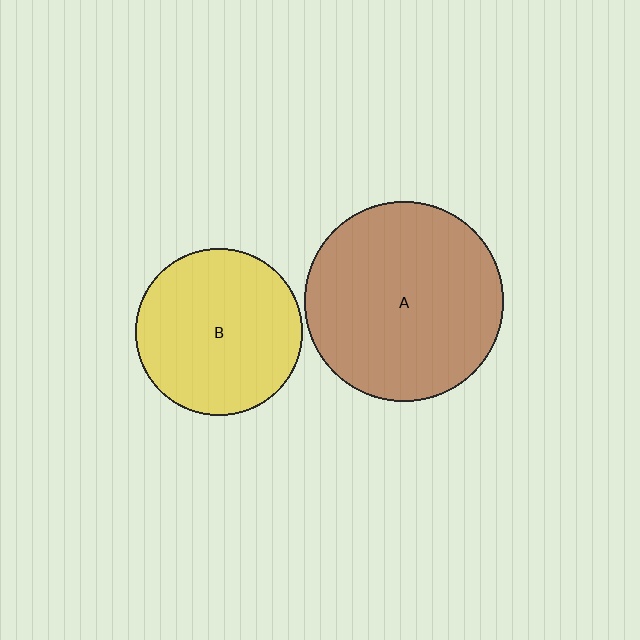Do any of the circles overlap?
No, none of the circles overlap.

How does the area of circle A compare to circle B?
Approximately 1.4 times.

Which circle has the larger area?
Circle A (brown).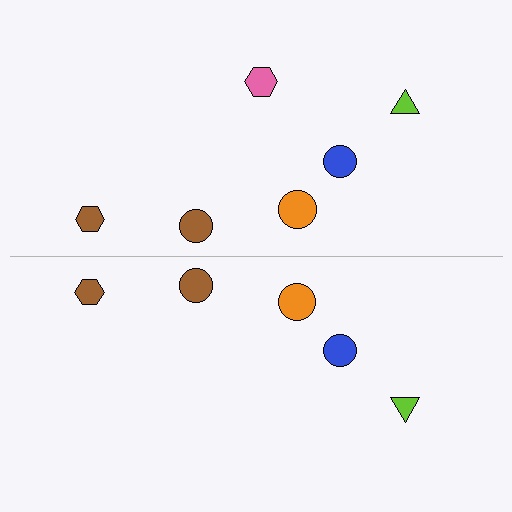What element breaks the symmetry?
A pink hexagon is missing from the bottom side.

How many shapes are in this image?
There are 11 shapes in this image.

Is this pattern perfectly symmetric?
No, the pattern is not perfectly symmetric. A pink hexagon is missing from the bottom side.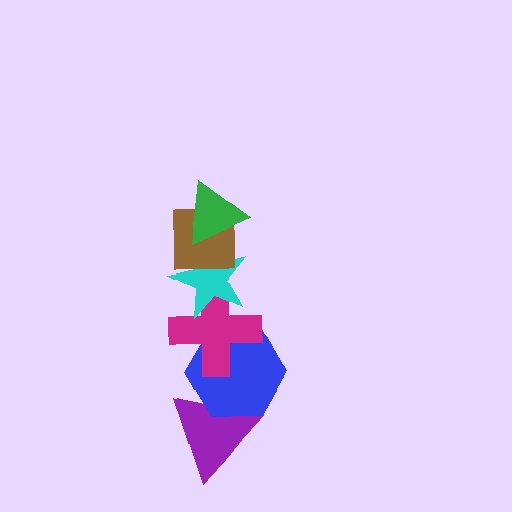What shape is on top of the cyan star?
The brown square is on top of the cyan star.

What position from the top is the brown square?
The brown square is 2nd from the top.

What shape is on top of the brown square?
The green triangle is on top of the brown square.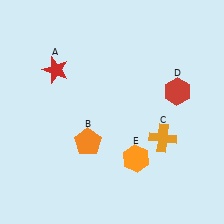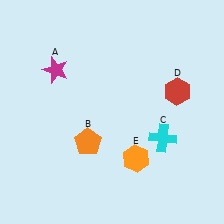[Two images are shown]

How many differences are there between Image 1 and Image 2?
There are 2 differences between the two images.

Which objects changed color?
A changed from red to magenta. C changed from orange to cyan.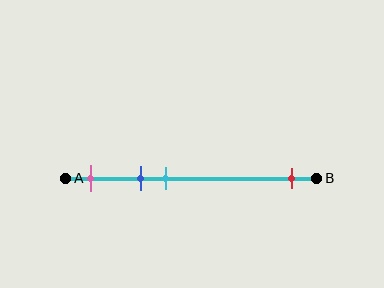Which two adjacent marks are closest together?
The blue and cyan marks are the closest adjacent pair.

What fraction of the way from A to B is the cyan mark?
The cyan mark is approximately 40% (0.4) of the way from A to B.